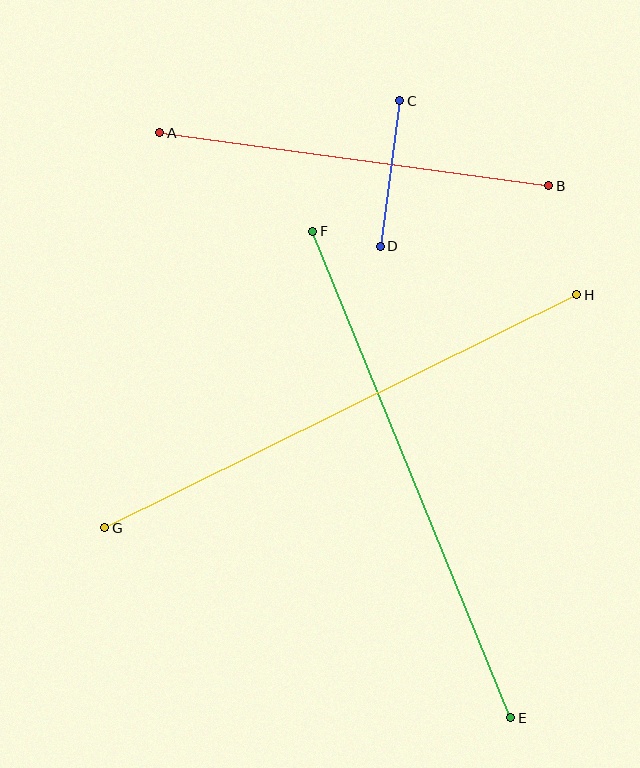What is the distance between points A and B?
The distance is approximately 393 pixels.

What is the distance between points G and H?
The distance is approximately 526 pixels.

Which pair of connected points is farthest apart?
Points G and H are farthest apart.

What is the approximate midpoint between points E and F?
The midpoint is at approximately (412, 474) pixels.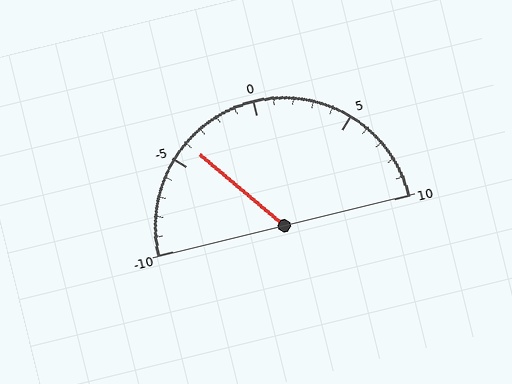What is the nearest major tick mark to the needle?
The nearest major tick mark is -5.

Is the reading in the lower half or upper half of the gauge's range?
The reading is in the lower half of the range (-10 to 10).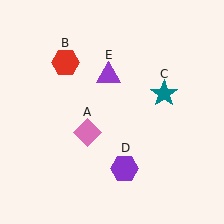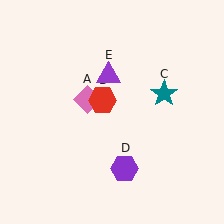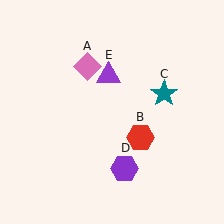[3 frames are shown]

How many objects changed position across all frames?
2 objects changed position: pink diamond (object A), red hexagon (object B).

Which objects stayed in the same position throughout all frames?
Teal star (object C) and purple hexagon (object D) and purple triangle (object E) remained stationary.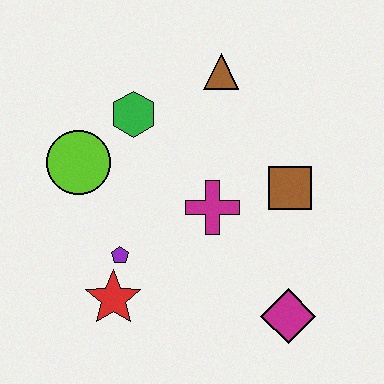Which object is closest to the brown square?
The magenta cross is closest to the brown square.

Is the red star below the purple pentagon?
Yes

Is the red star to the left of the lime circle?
No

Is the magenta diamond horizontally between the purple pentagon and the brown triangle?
No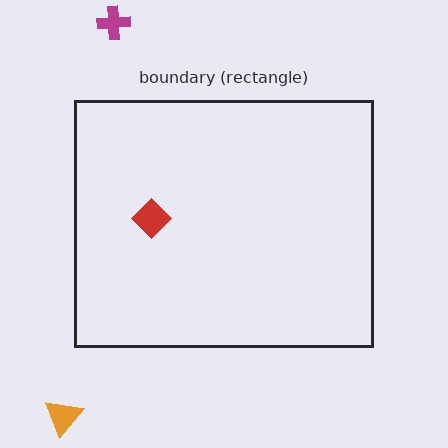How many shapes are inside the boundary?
1 inside, 2 outside.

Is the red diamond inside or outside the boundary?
Inside.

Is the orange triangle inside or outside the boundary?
Outside.